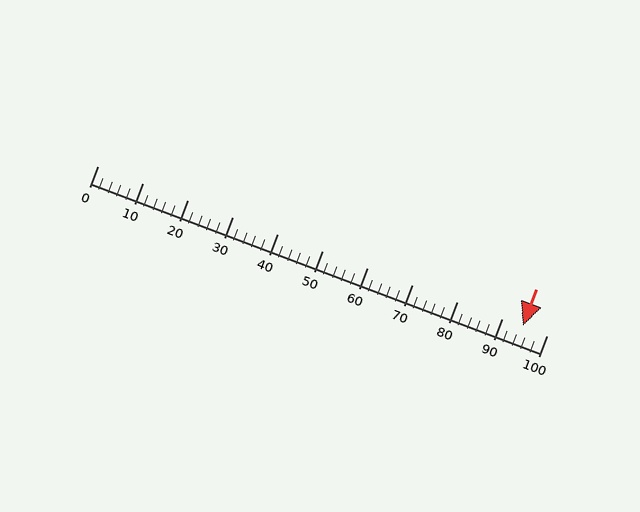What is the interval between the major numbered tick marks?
The major tick marks are spaced 10 units apart.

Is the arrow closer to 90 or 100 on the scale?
The arrow is closer to 90.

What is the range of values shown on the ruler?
The ruler shows values from 0 to 100.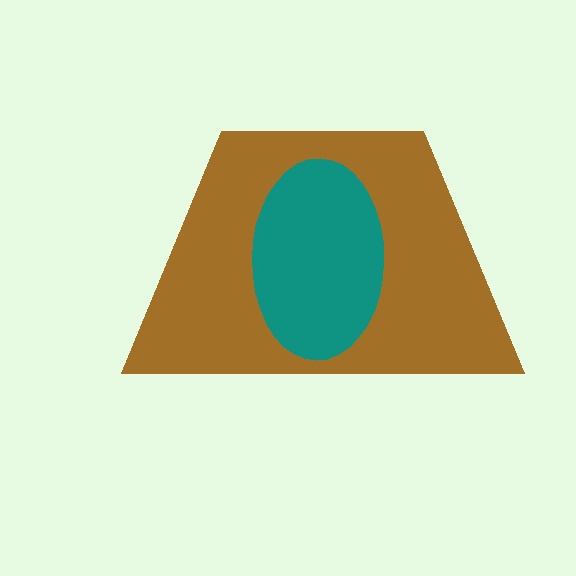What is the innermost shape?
The teal ellipse.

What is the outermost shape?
The brown trapezoid.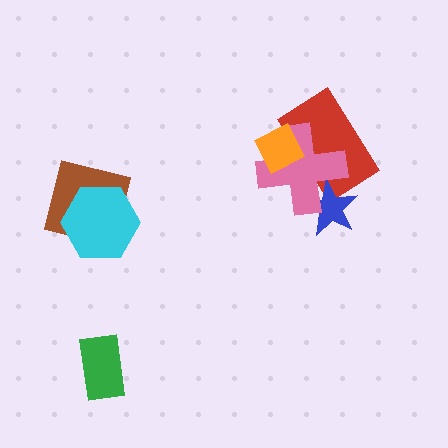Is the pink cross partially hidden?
Yes, it is partially covered by another shape.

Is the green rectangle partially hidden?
No, no other shape covers it.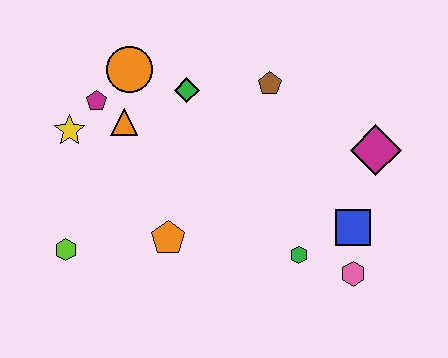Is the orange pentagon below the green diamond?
Yes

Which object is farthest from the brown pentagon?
The lime hexagon is farthest from the brown pentagon.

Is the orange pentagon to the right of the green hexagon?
No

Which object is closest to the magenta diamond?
The blue square is closest to the magenta diamond.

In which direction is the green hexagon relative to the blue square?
The green hexagon is to the left of the blue square.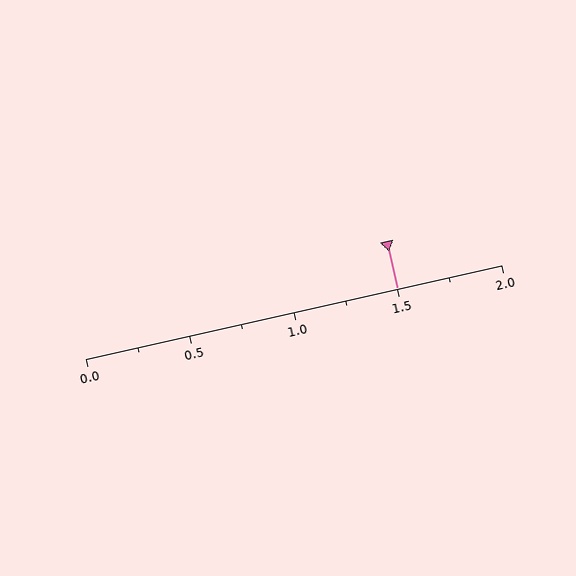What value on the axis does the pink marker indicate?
The marker indicates approximately 1.5.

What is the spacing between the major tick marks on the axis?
The major ticks are spaced 0.5 apart.